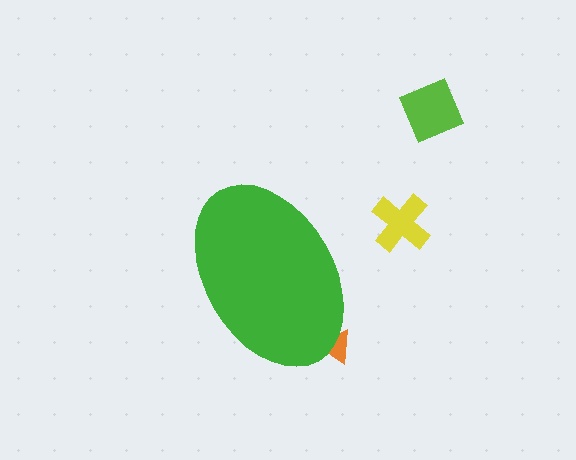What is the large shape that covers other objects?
A green ellipse.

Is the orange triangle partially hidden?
Yes, the orange triangle is partially hidden behind the green ellipse.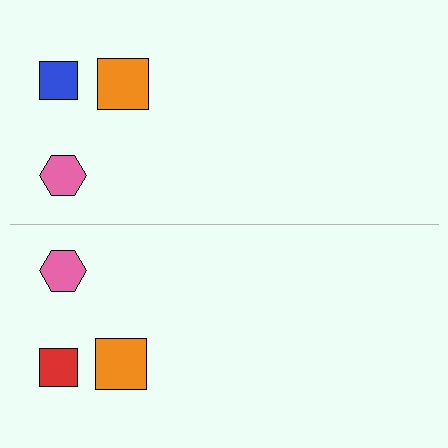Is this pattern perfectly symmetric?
No, the pattern is not perfectly symmetric. The red square on the bottom side breaks the symmetry — its mirror counterpart is blue.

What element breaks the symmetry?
The red square on the bottom side breaks the symmetry — its mirror counterpart is blue.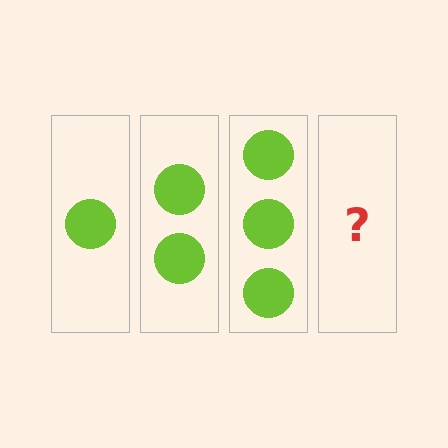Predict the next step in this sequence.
The next step is 4 circles.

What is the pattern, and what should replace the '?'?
The pattern is that each step adds one more circle. The '?' should be 4 circles.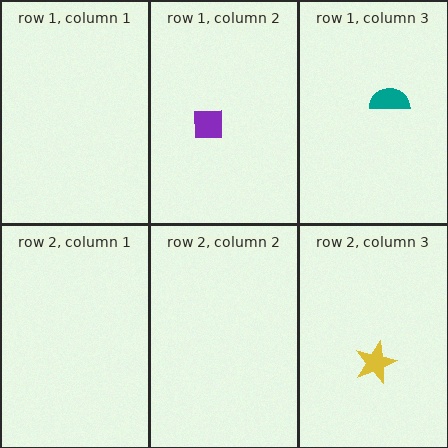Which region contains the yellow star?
The row 2, column 3 region.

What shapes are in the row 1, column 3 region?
The teal semicircle.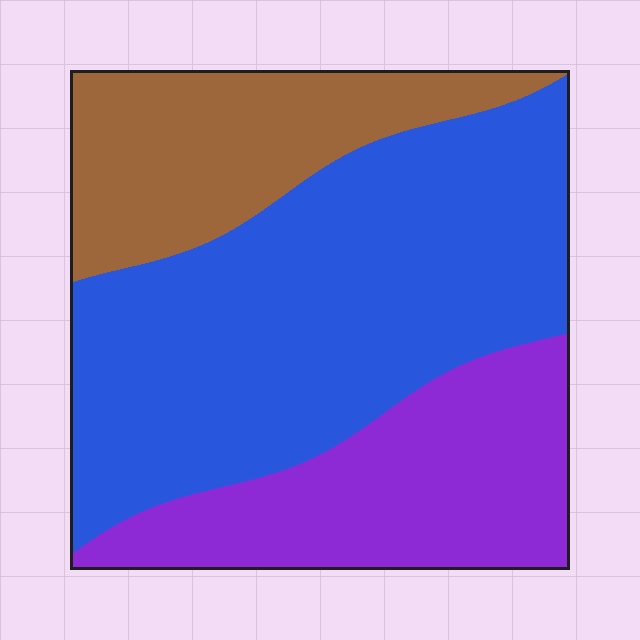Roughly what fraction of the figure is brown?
Brown takes up about one fifth (1/5) of the figure.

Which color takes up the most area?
Blue, at roughly 50%.